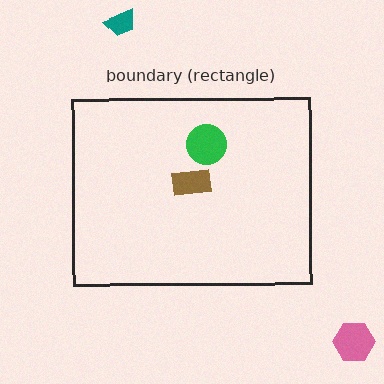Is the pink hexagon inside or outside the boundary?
Outside.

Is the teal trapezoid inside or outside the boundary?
Outside.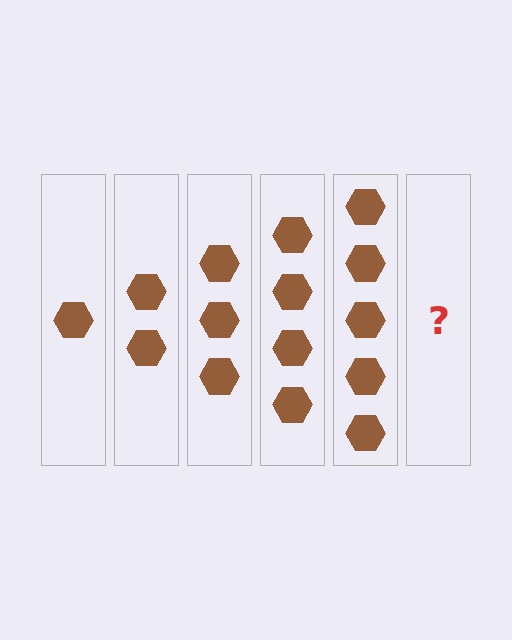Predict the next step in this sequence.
The next step is 6 hexagons.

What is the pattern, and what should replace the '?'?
The pattern is that each step adds one more hexagon. The '?' should be 6 hexagons.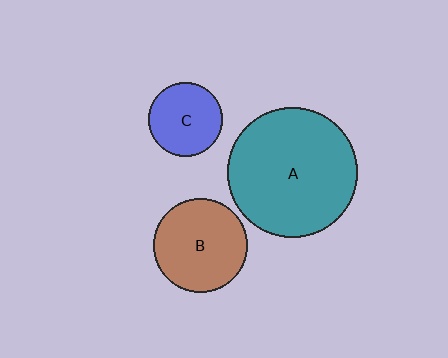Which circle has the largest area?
Circle A (teal).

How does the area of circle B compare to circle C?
Approximately 1.6 times.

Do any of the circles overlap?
No, none of the circles overlap.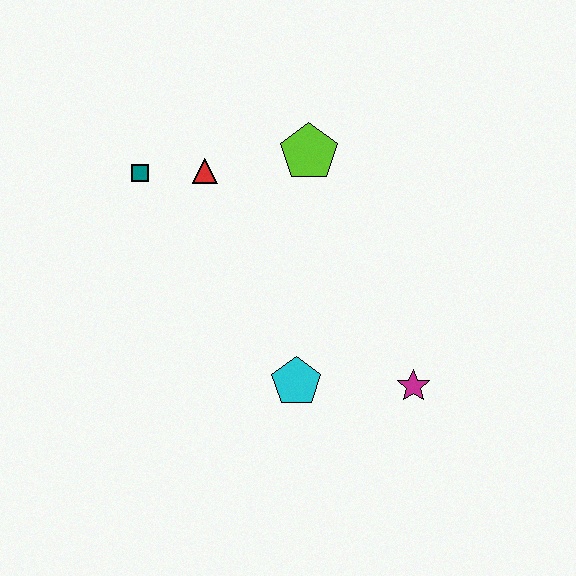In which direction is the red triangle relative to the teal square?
The red triangle is to the right of the teal square.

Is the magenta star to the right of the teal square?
Yes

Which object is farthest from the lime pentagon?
The magenta star is farthest from the lime pentagon.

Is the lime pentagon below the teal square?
No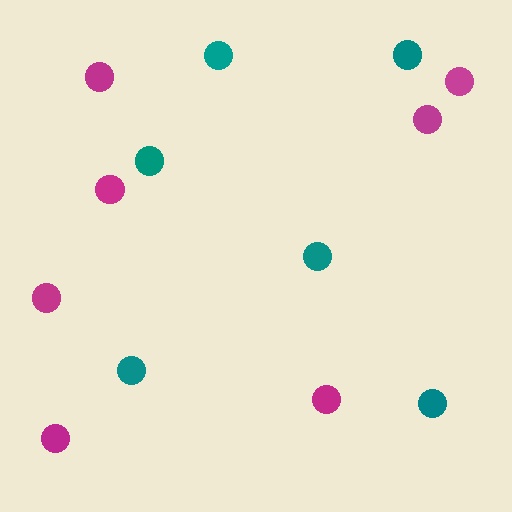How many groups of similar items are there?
There are 2 groups: one group of magenta circles (7) and one group of teal circles (6).